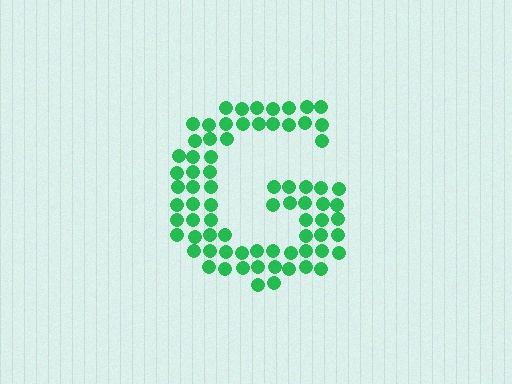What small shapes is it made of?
It is made of small circles.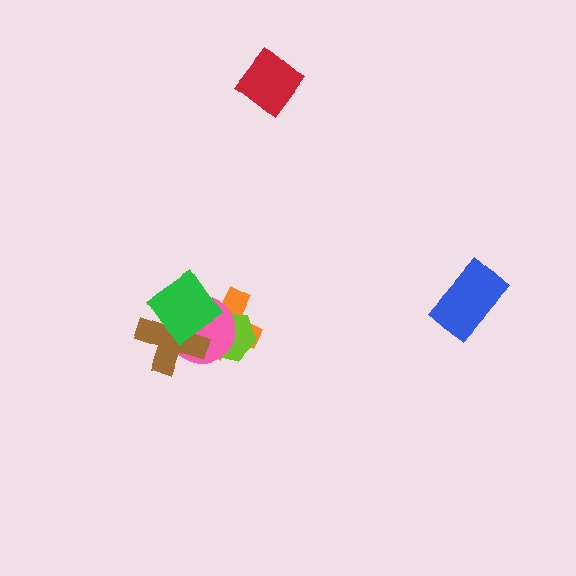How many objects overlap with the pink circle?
4 objects overlap with the pink circle.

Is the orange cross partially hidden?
Yes, it is partially covered by another shape.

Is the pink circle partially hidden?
Yes, it is partially covered by another shape.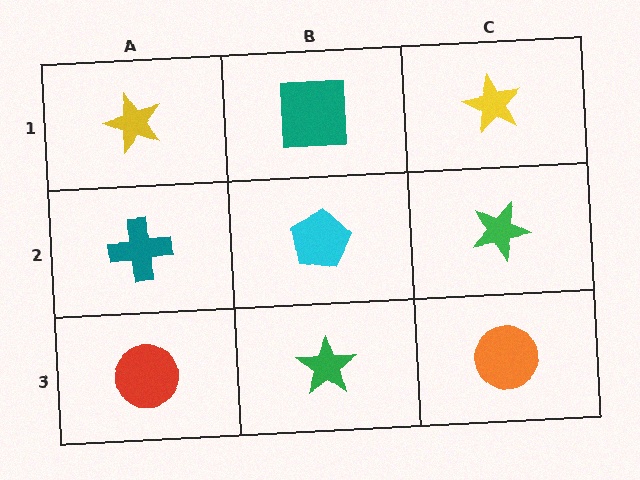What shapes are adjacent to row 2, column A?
A yellow star (row 1, column A), a red circle (row 3, column A), a cyan pentagon (row 2, column B).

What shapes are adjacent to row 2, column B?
A teal square (row 1, column B), a green star (row 3, column B), a teal cross (row 2, column A), a green star (row 2, column C).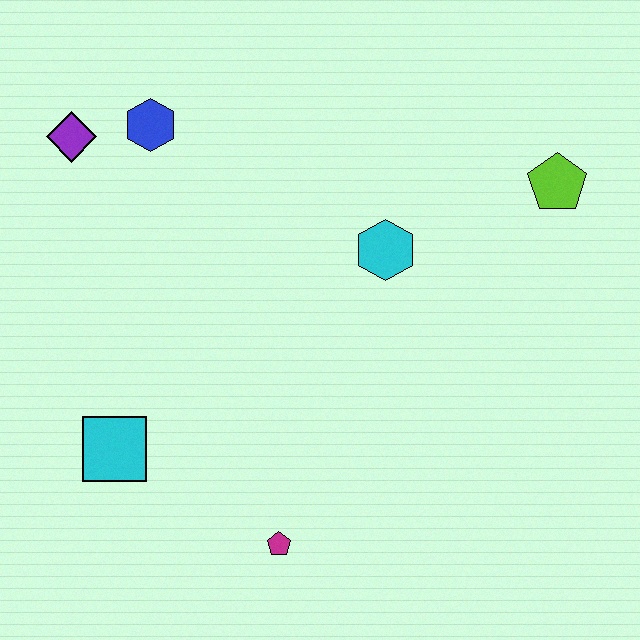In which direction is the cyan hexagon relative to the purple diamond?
The cyan hexagon is to the right of the purple diamond.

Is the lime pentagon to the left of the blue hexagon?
No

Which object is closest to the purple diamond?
The blue hexagon is closest to the purple diamond.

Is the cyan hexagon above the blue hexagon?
No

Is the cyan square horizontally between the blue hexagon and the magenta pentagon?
No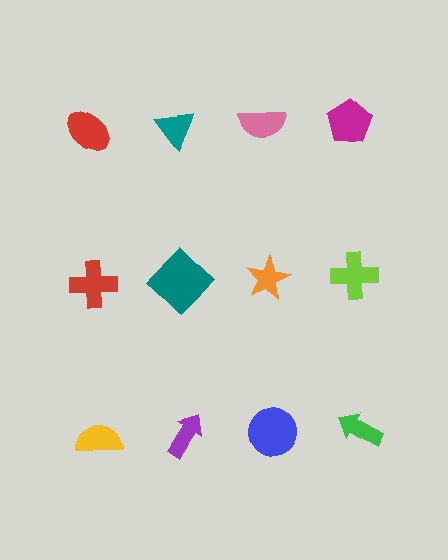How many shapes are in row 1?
4 shapes.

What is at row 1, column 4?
A magenta pentagon.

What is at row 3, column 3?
A blue circle.